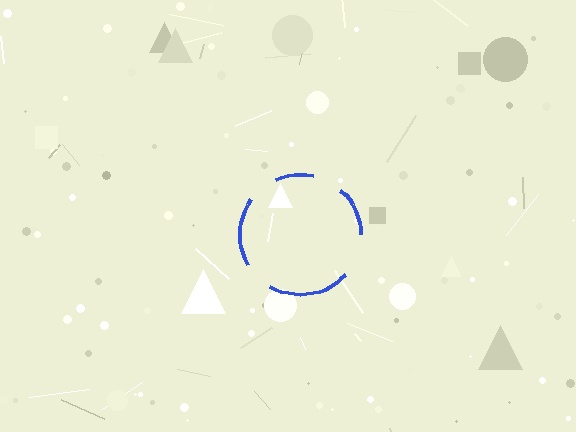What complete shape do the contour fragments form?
The contour fragments form a circle.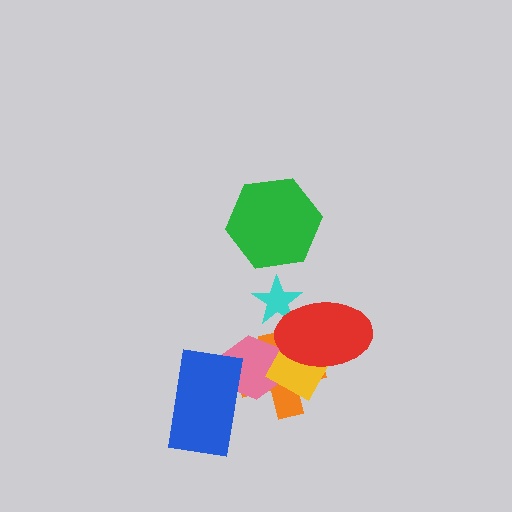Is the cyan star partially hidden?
Yes, it is partially covered by another shape.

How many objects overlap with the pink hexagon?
3 objects overlap with the pink hexagon.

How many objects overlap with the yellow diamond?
3 objects overlap with the yellow diamond.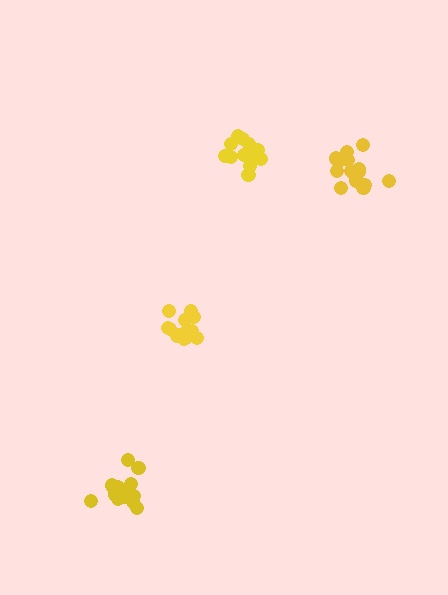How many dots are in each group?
Group 1: 15 dots, Group 2: 15 dots, Group 3: 15 dots, Group 4: 12 dots (57 total).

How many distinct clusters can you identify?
There are 4 distinct clusters.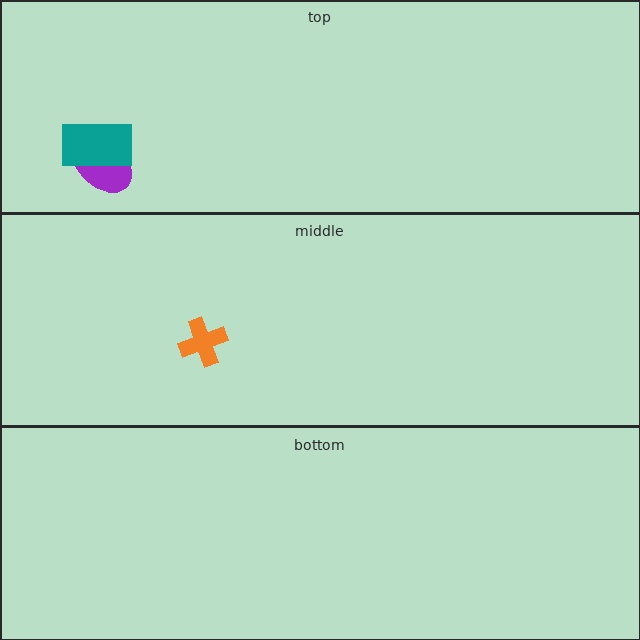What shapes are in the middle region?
The orange cross.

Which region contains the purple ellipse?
The top region.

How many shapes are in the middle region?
1.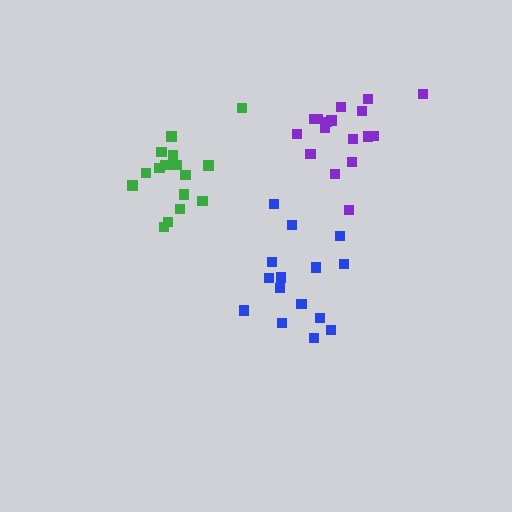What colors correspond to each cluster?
The clusters are colored: blue, green, purple.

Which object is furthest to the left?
The green cluster is leftmost.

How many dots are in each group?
Group 1: 15 dots, Group 2: 17 dots, Group 3: 17 dots (49 total).